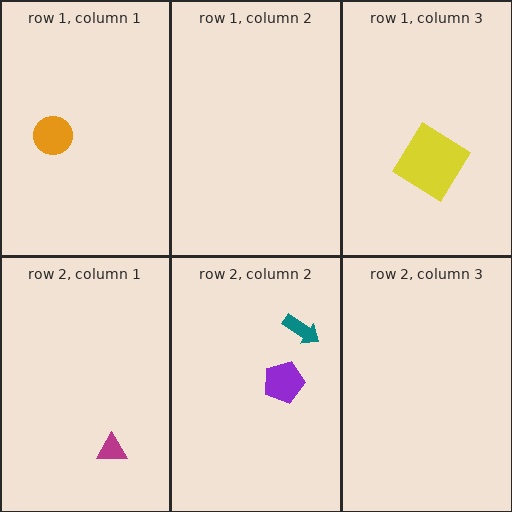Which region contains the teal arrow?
The row 2, column 2 region.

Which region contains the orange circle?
The row 1, column 1 region.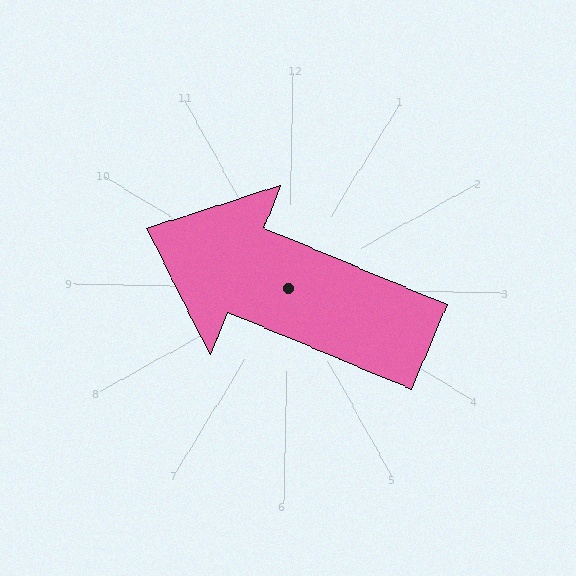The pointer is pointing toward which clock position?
Roughly 10 o'clock.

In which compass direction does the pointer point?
West.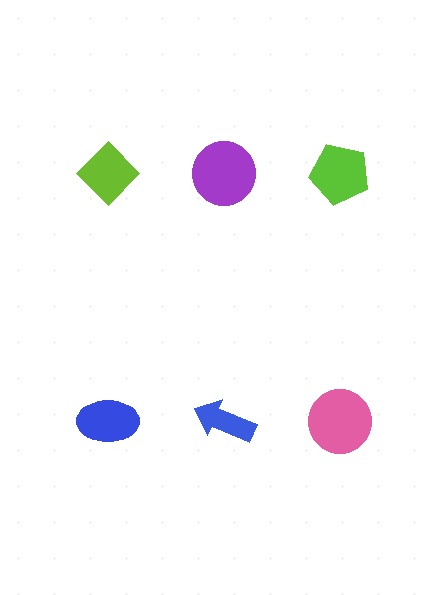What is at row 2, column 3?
A pink circle.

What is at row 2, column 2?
A blue arrow.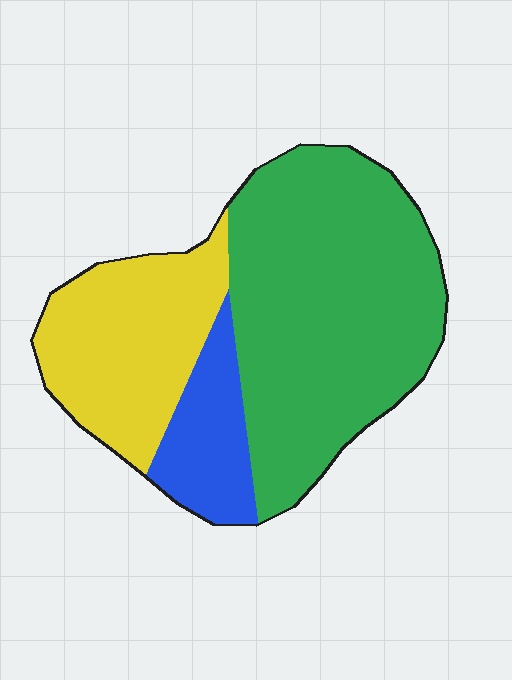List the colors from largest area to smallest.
From largest to smallest: green, yellow, blue.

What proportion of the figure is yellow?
Yellow takes up about one quarter (1/4) of the figure.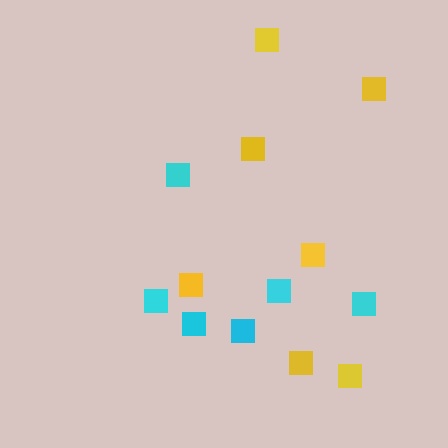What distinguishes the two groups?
There are 2 groups: one group of yellow squares (7) and one group of cyan squares (6).